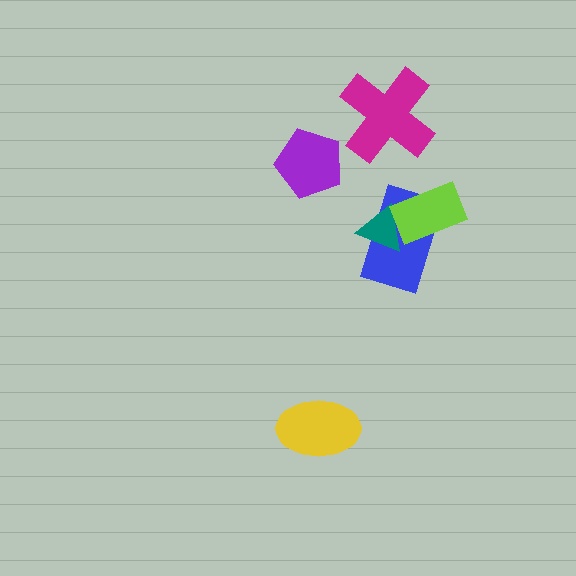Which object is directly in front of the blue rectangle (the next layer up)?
The teal triangle is directly in front of the blue rectangle.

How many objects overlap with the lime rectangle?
2 objects overlap with the lime rectangle.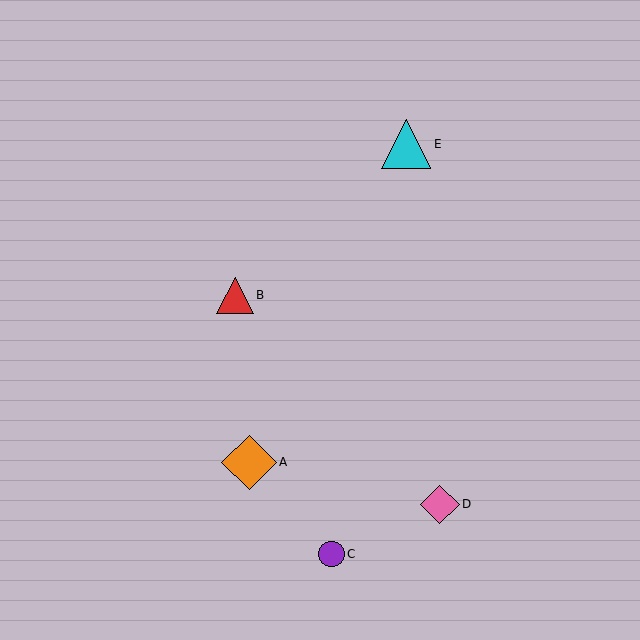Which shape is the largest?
The orange diamond (labeled A) is the largest.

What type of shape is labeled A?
Shape A is an orange diamond.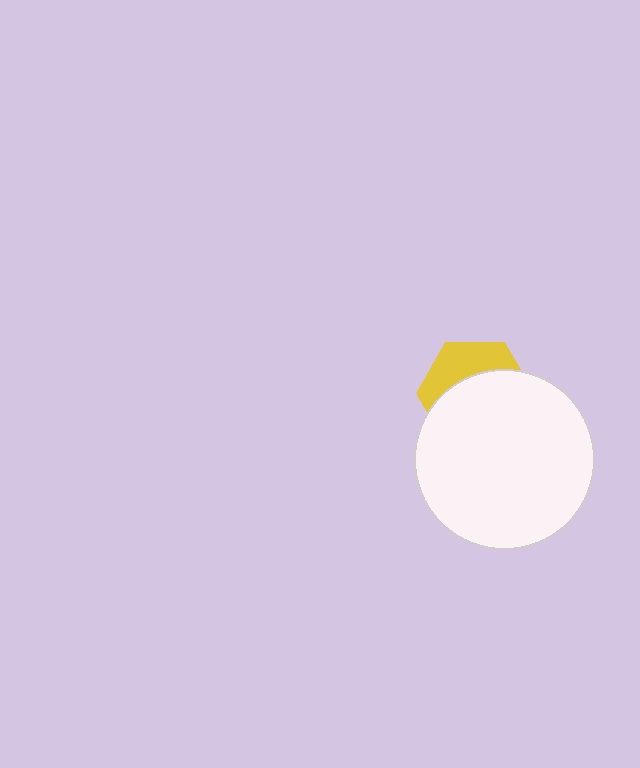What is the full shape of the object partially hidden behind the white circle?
The partially hidden object is a yellow hexagon.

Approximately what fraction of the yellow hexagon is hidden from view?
Roughly 65% of the yellow hexagon is hidden behind the white circle.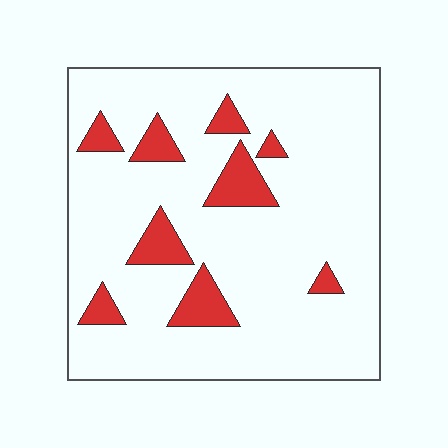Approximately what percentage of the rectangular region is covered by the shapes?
Approximately 15%.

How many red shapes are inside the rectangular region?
9.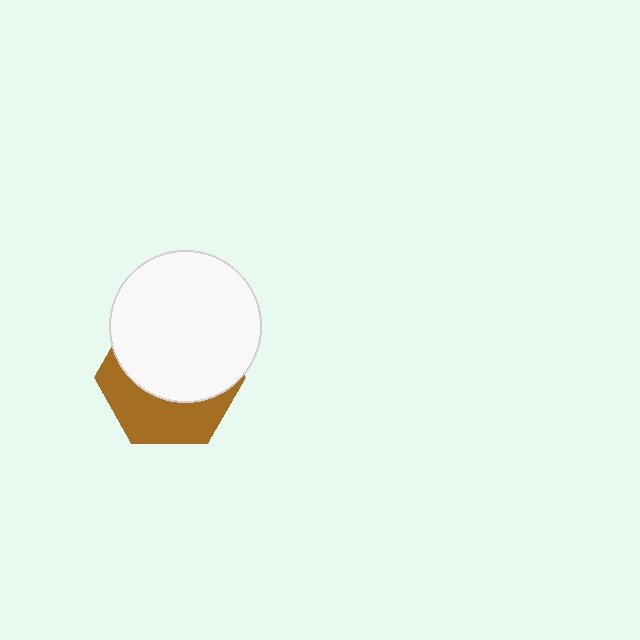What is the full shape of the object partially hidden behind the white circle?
The partially hidden object is a brown hexagon.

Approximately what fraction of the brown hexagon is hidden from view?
Roughly 60% of the brown hexagon is hidden behind the white circle.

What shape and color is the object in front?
The object in front is a white circle.